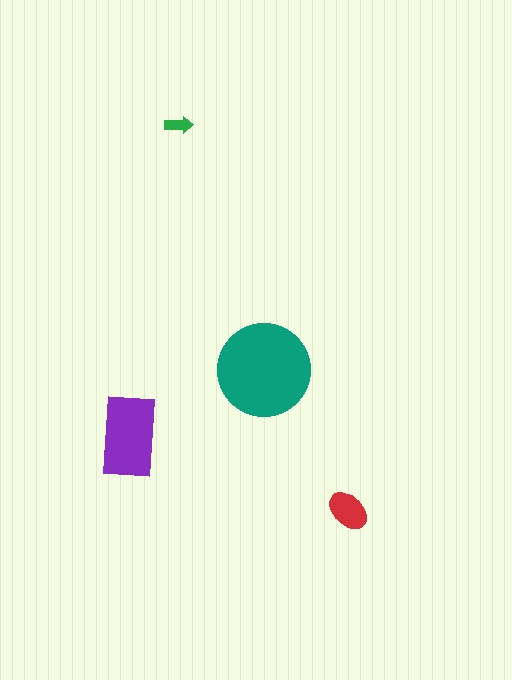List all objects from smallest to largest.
The green arrow, the red ellipse, the purple rectangle, the teal circle.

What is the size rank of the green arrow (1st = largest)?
4th.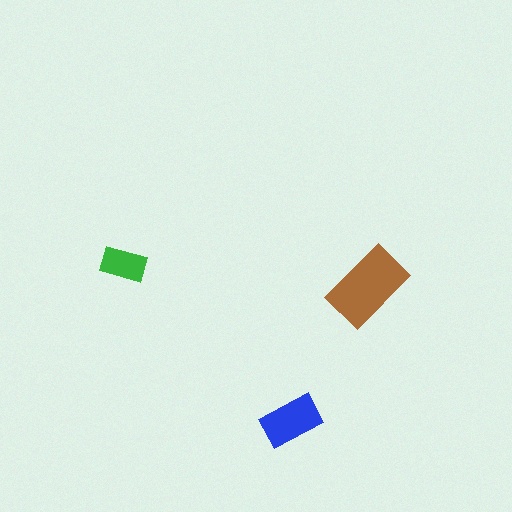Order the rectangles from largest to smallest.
the brown one, the blue one, the green one.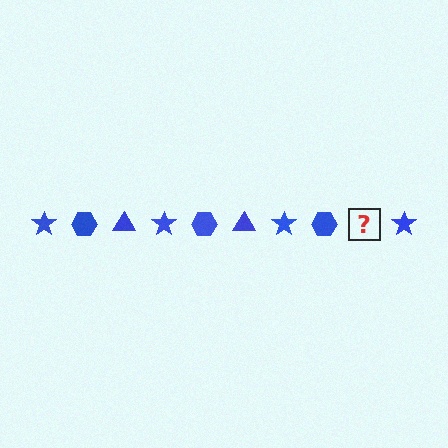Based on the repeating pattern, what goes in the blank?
The blank should be a blue triangle.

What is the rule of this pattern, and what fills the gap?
The rule is that the pattern cycles through star, hexagon, triangle shapes in blue. The gap should be filled with a blue triangle.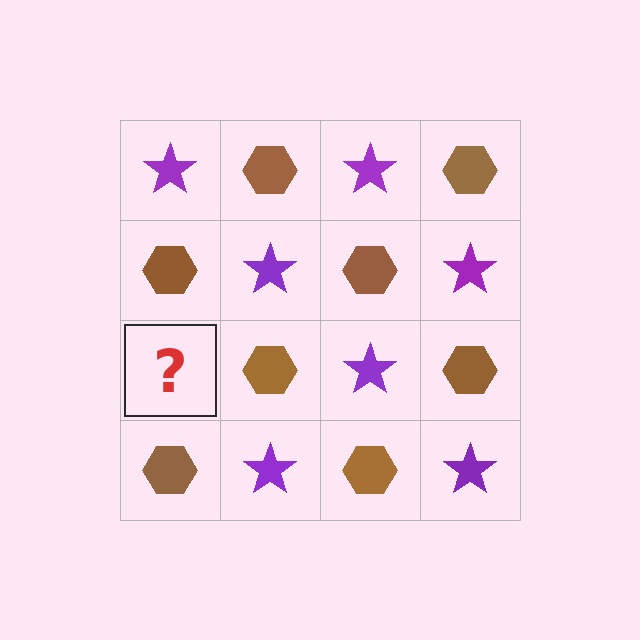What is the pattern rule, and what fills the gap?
The rule is that it alternates purple star and brown hexagon in a checkerboard pattern. The gap should be filled with a purple star.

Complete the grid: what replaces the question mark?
The question mark should be replaced with a purple star.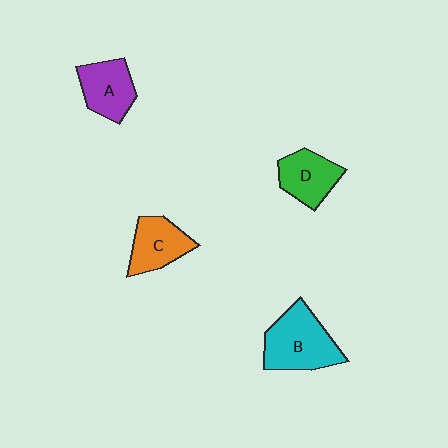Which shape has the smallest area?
Shape D (green).